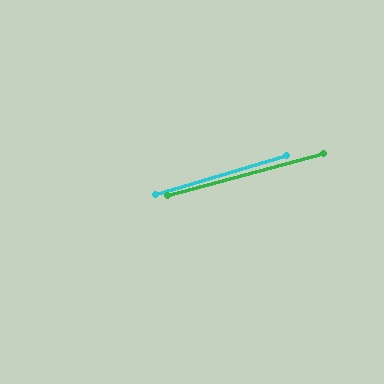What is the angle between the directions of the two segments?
Approximately 1 degree.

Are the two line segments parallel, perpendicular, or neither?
Parallel — their directions differ by only 1.5°.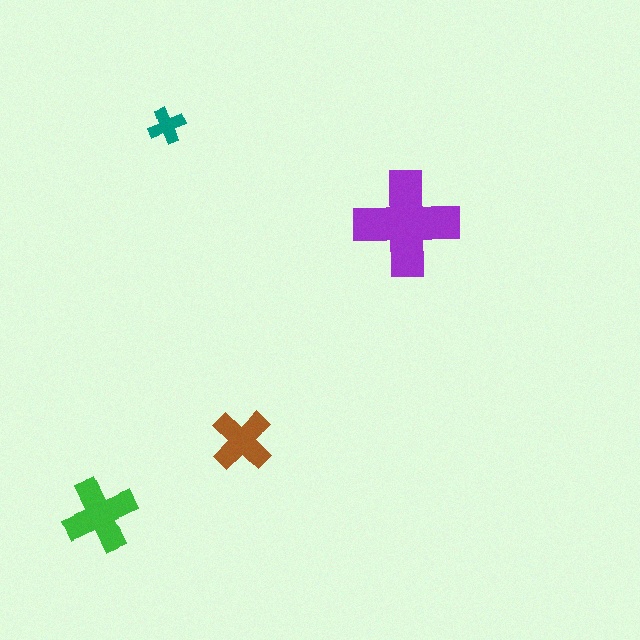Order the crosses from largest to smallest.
the purple one, the green one, the brown one, the teal one.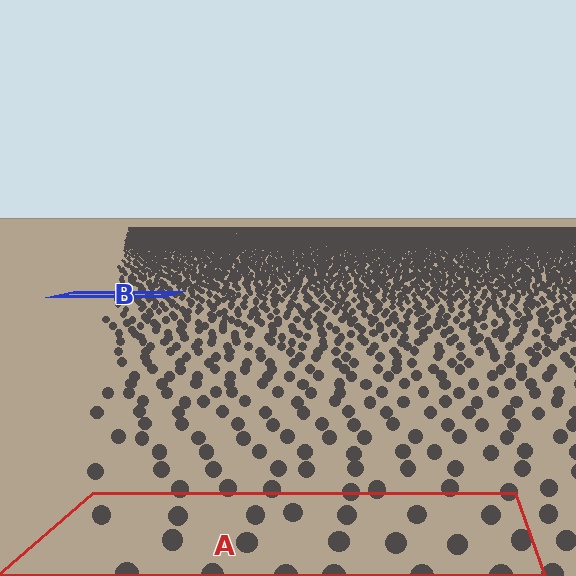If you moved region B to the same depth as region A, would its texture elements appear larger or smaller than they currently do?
They would appear larger. At a closer depth, the same texture elements are projected at a bigger on-screen size.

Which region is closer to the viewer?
Region A is closer. The texture elements there are larger and more spread out.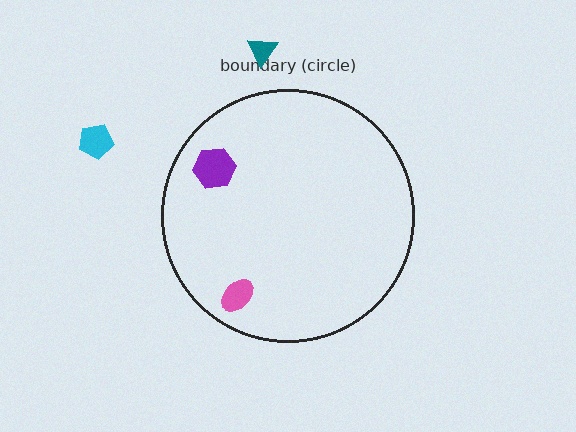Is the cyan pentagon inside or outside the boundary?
Outside.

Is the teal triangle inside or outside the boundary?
Outside.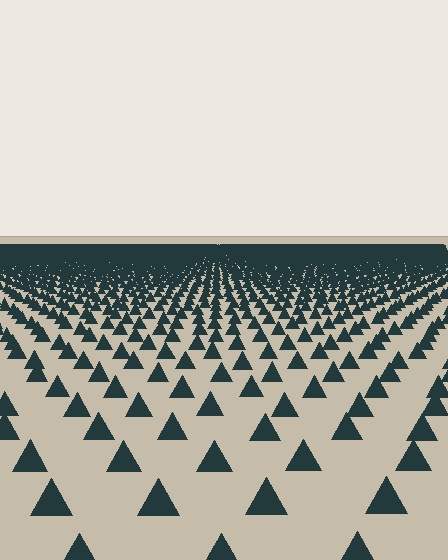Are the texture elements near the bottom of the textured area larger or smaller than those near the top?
Larger. Near the bottom, elements are closer to the viewer and appear at a bigger on-screen size.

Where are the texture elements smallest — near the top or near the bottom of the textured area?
Near the top.